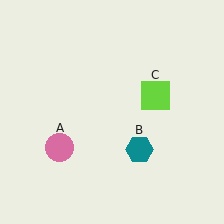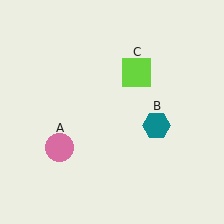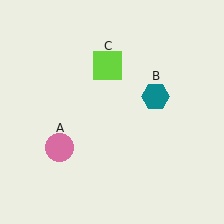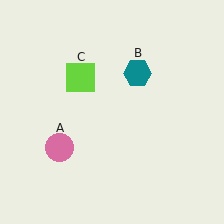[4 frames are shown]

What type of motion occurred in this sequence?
The teal hexagon (object B), lime square (object C) rotated counterclockwise around the center of the scene.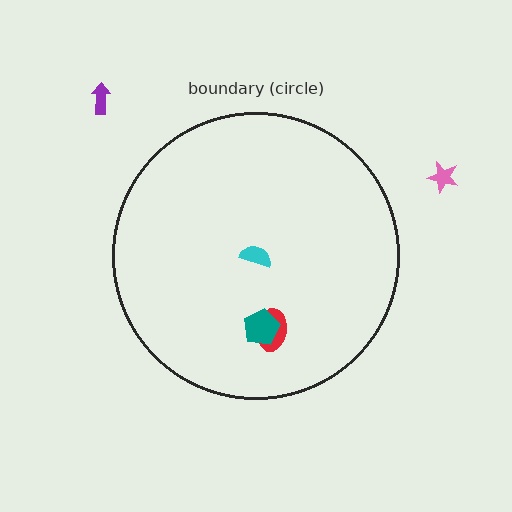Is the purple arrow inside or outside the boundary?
Outside.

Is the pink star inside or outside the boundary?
Outside.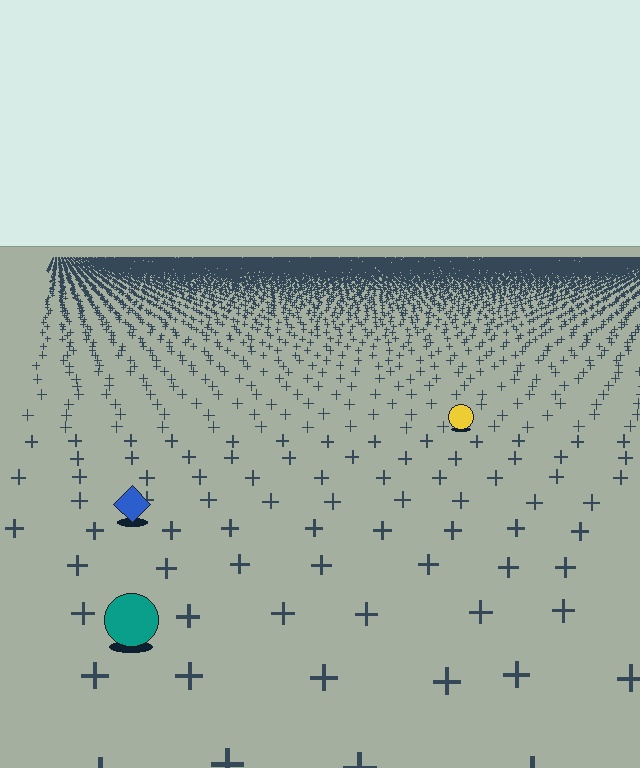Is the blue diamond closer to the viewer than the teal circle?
No. The teal circle is closer — you can tell from the texture gradient: the ground texture is coarser near it.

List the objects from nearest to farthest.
From nearest to farthest: the teal circle, the blue diamond, the yellow circle.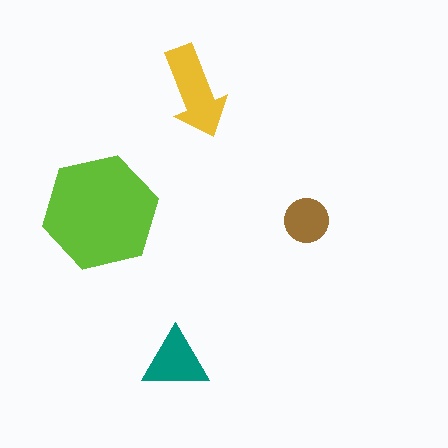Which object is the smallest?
The brown circle.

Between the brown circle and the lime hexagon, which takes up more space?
The lime hexagon.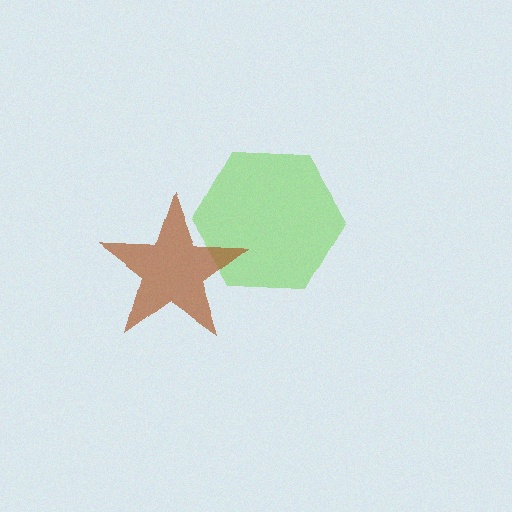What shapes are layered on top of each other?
The layered shapes are: a lime hexagon, a brown star.